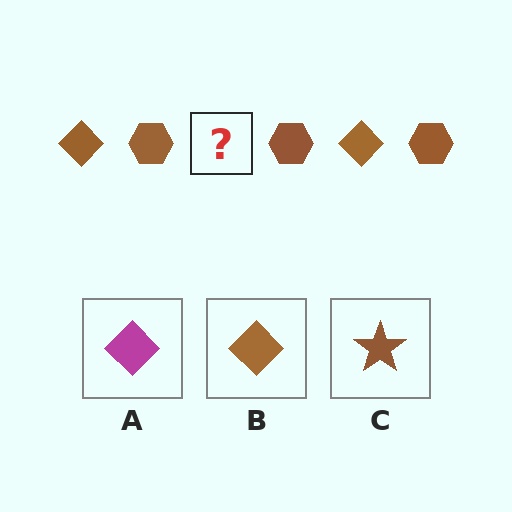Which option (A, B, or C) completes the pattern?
B.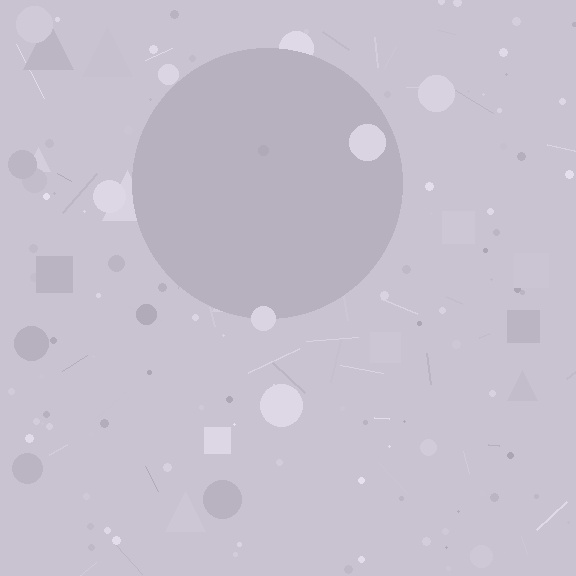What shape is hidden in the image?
A circle is hidden in the image.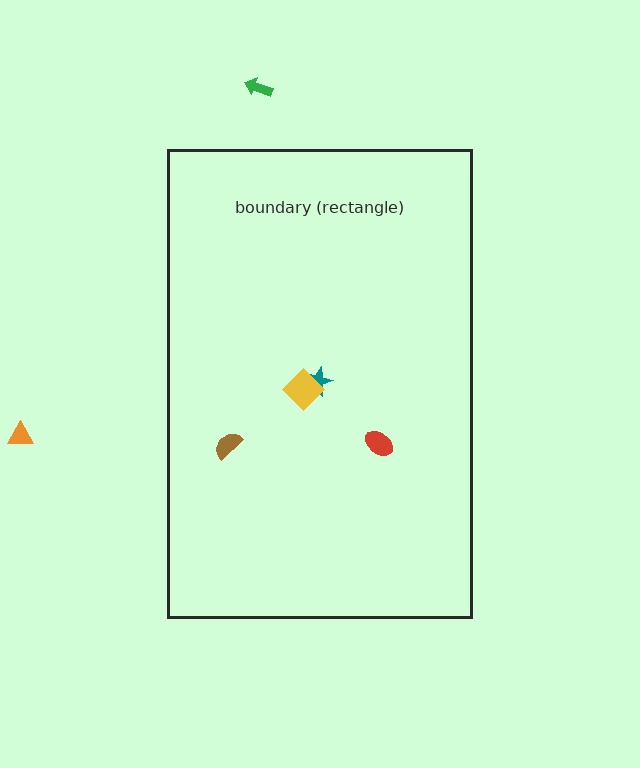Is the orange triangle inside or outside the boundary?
Outside.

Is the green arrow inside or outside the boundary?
Outside.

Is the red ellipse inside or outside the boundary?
Inside.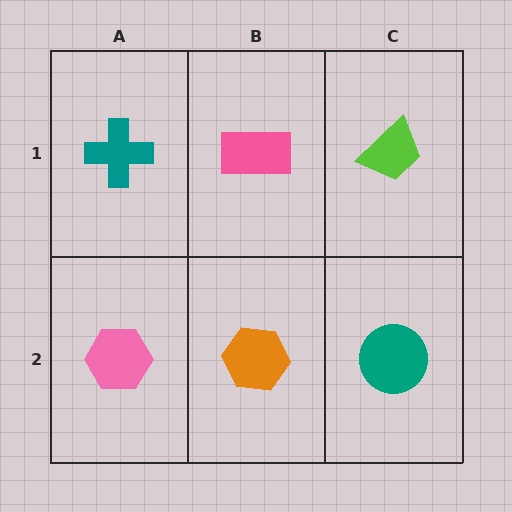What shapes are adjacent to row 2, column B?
A pink rectangle (row 1, column B), a pink hexagon (row 2, column A), a teal circle (row 2, column C).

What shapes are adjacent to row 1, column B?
An orange hexagon (row 2, column B), a teal cross (row 1, column A), a lime trapezoid (row 1, column C).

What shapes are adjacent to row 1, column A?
A pink hexagon (row 2, column A), a pink rectangle (row 1, column B).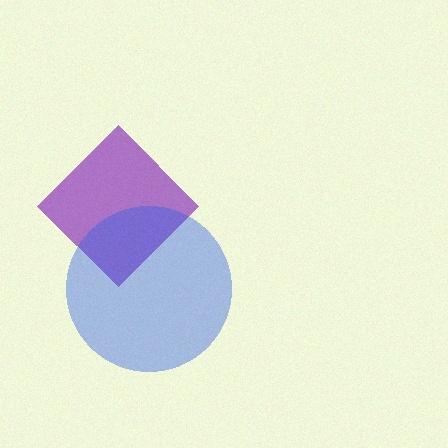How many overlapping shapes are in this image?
There are 2 overlapping shapes in the image.